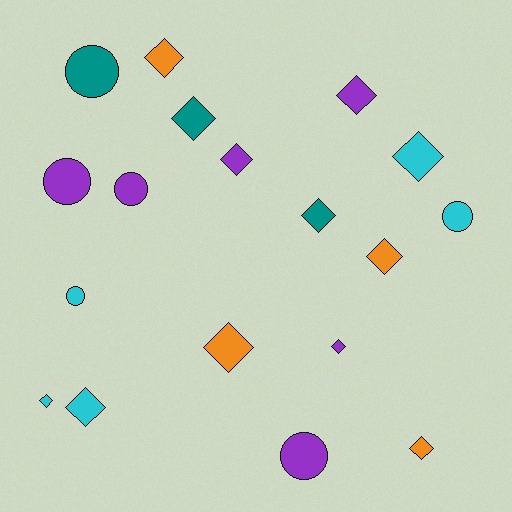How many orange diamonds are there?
There are 4 orange diamonds.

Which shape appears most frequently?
Diamond, with 12 objects.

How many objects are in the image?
There are 18 objects.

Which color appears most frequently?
Purple, with 6 objects.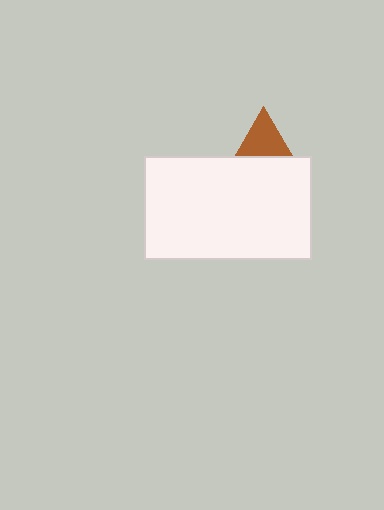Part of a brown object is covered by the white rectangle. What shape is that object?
It is a triangle.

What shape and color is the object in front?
The object in front is a white rectangle.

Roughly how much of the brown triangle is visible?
A small part of it is visible (roughly 35%).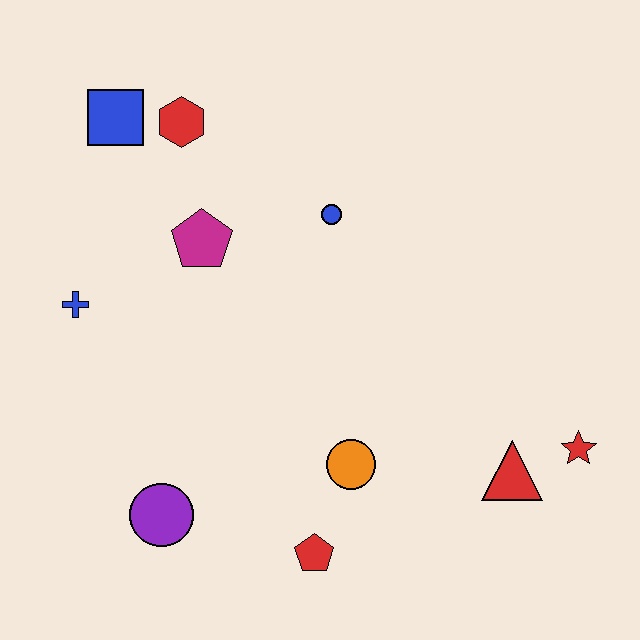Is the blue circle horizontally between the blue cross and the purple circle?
No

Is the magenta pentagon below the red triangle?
No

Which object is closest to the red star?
The red triangle is closest to the red star.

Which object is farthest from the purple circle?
The red star is farthest from the purple circle.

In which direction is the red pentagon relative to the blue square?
The red pentagon is below the blue square.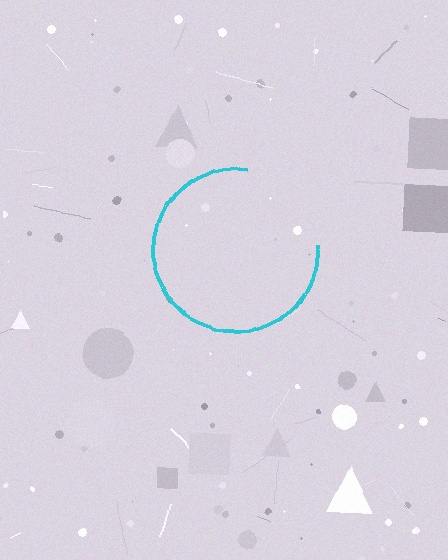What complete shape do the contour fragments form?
The contour fragments form a circle.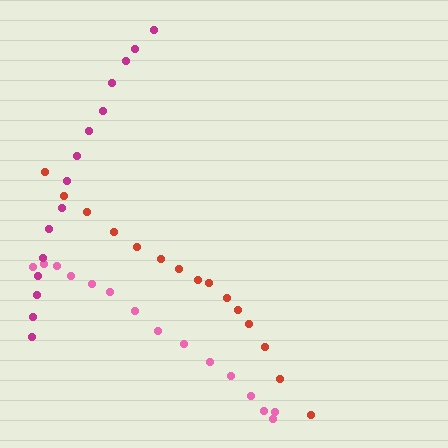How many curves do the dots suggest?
There are 3 distinct paths.